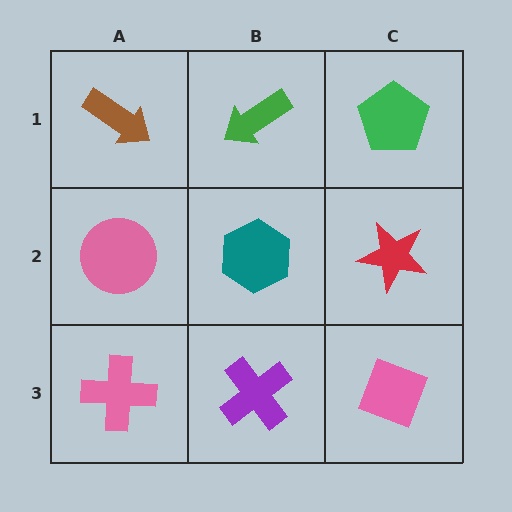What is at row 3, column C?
A pink diamond.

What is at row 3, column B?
A purple cross.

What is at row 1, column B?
A green arrow.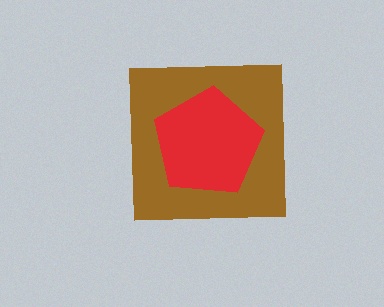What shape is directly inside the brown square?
The red pentagon.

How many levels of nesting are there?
2.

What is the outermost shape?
The brown square.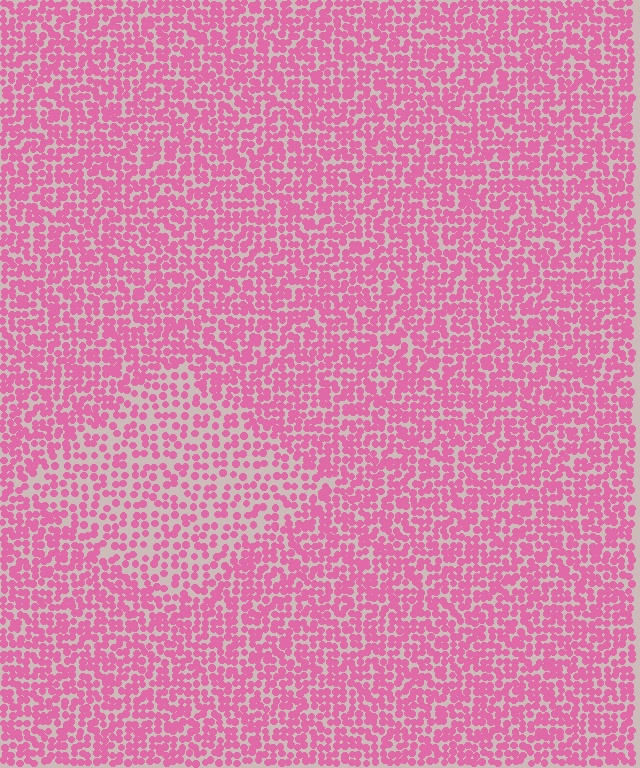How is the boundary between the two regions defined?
The boundary is defined by a change in element density (approximately 1.7x ratio). All elements are the same color, size, and shape.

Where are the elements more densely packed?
The elements are more densely packed outside the diamond boundary.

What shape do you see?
I see a diamond.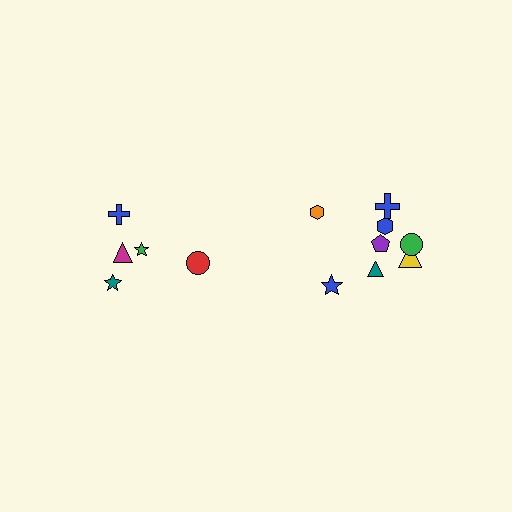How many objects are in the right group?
There are 8 objects.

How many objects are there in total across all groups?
There are 13 objects.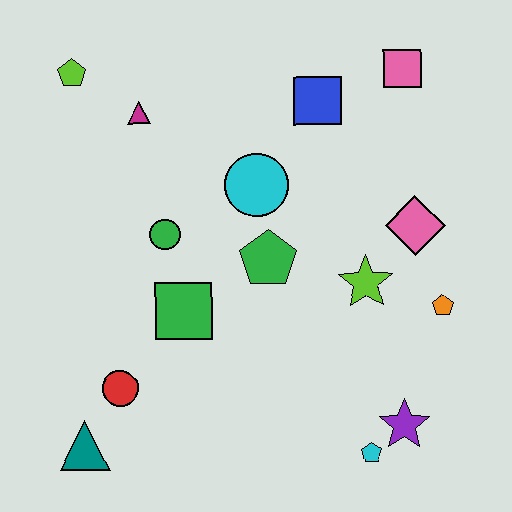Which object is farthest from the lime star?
The lime pentagon is farthest from the lime star.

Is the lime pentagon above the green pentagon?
Yes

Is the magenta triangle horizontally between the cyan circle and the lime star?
No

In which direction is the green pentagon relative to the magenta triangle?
The green pentagon is below the magenta triangle.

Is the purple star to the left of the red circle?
No